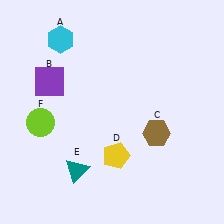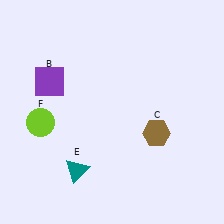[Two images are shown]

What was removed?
The yellow pentagon (D), the cyan hexagon (A) were removed in Image 2.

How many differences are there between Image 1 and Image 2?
There are 2 differences between the two images.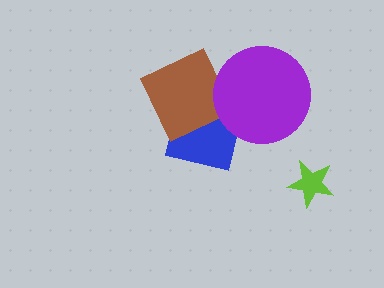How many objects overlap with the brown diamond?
2 objects overlap with the brown diamond.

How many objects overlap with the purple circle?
2 objects overlap with the purple circle.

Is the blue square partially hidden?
Yes, it is partially covered by another shape.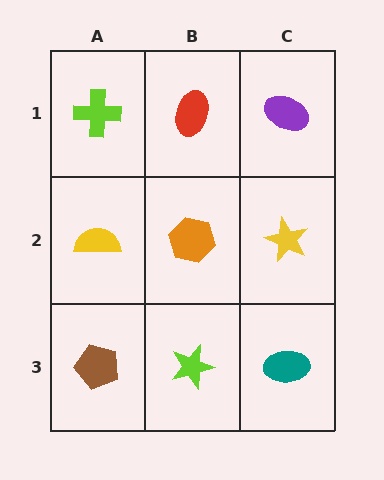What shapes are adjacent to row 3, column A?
A yellow semicircle (row 2, column A), a lime star (row 3, column B).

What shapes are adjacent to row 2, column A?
A lime cross (row 1, column A), a brown pentagon (row 3, column A), an orange hexagon (row 2, column B).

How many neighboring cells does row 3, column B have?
3.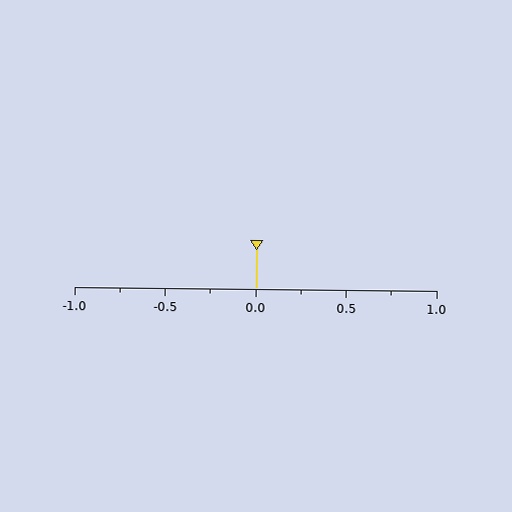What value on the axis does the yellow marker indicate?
The marker indicates approximately 0.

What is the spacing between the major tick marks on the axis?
The major ticks are spaced 0.5 apart.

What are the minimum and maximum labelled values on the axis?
The axis runs from -1.0 to 1.0.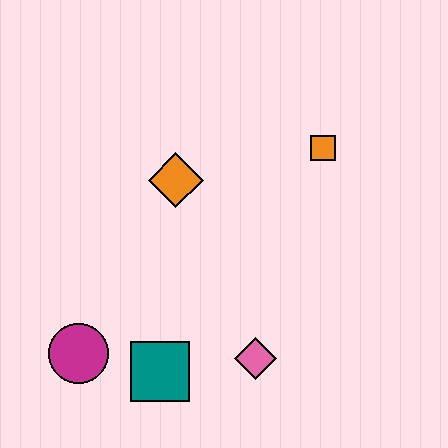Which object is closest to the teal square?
The magenta circle is closest to the teal square.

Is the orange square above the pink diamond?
Yes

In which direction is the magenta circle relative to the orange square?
The magenta circle is to the left of the orange square.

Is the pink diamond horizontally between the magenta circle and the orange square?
Yes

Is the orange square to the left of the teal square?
No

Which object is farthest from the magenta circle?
The orange square is farthest from the magenta circle.